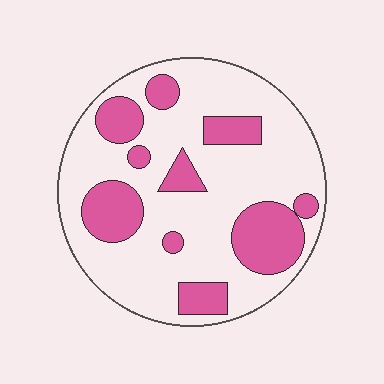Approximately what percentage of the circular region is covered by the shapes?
Approximately 30%.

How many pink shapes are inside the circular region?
10.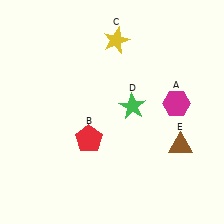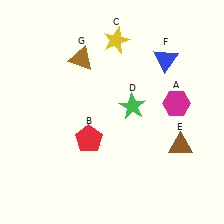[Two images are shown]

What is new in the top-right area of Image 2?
A blue triangle (F) was added in the top-right area of Image 2.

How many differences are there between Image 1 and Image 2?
There are 2 differences between the two images.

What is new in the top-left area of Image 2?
A brown triangle (G) was added in the top-left area of Image 2.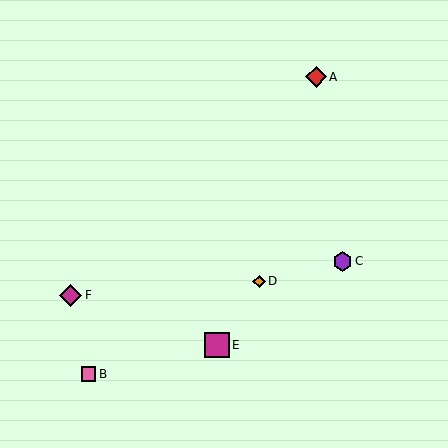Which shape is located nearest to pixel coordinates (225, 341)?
The magenta square (labeled E) at (217, 345) is nearest to that location.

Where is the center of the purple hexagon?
The center of the purple hexagon is at (342, 261).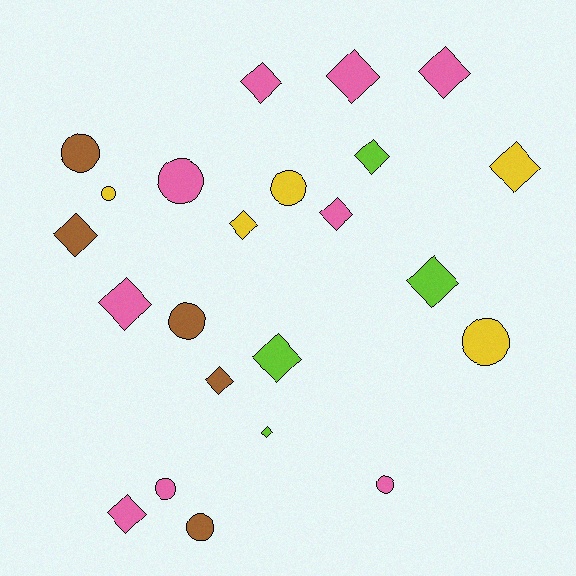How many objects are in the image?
There are 23 objects.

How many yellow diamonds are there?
There are 2 yellow diamonds.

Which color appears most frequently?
Pink, with 9 objects.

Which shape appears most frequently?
Diamond, with 14 objects.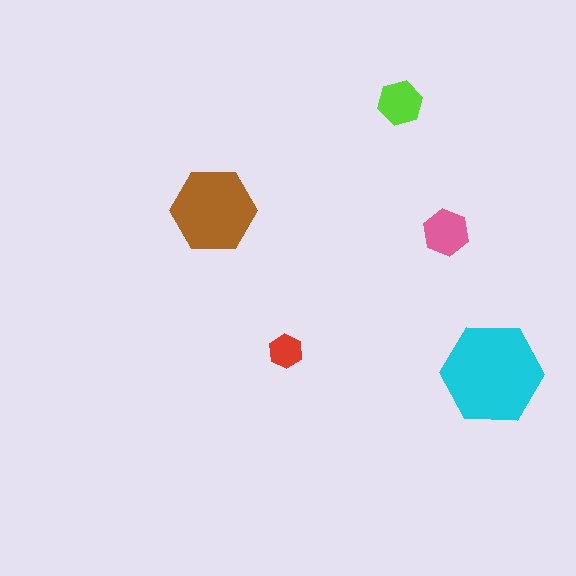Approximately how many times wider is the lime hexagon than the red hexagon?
About 1.5 times wider.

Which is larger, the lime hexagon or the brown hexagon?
The brown one.